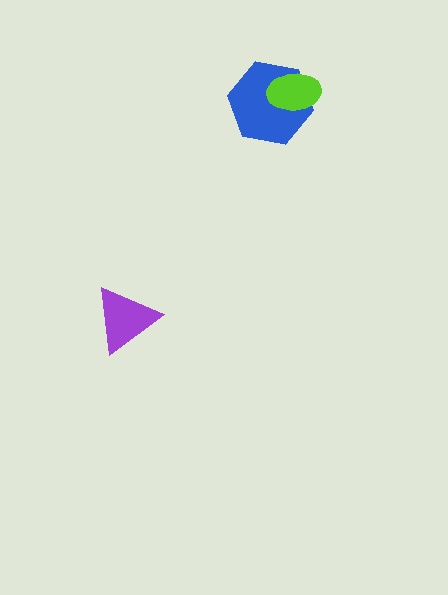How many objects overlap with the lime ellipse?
1 object overlaps with the lime ellipse.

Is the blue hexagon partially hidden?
Yes, it is partially covered by another shape.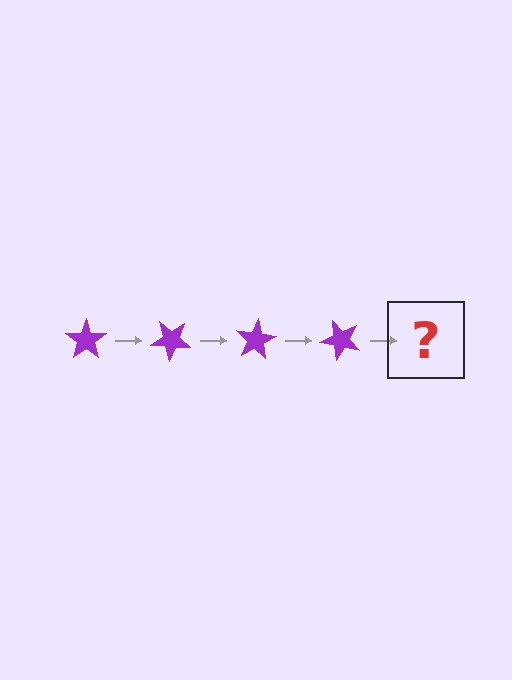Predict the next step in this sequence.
The next step is a purple star rotated 160 degrees.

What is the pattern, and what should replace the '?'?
The pattern is that the star rotates 40 degrees each step. The '?' should be a purple star rotated 160 degrees.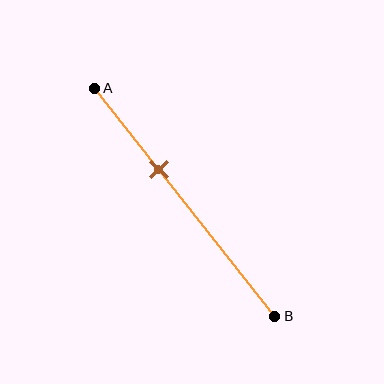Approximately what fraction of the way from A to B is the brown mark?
The brown mark is approximately 35% of the way from A to B.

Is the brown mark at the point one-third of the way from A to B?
Yes, the mark is approximately at the one-third point.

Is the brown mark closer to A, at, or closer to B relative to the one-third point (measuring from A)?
The brown mark is approximately at the one-third point of segment AB.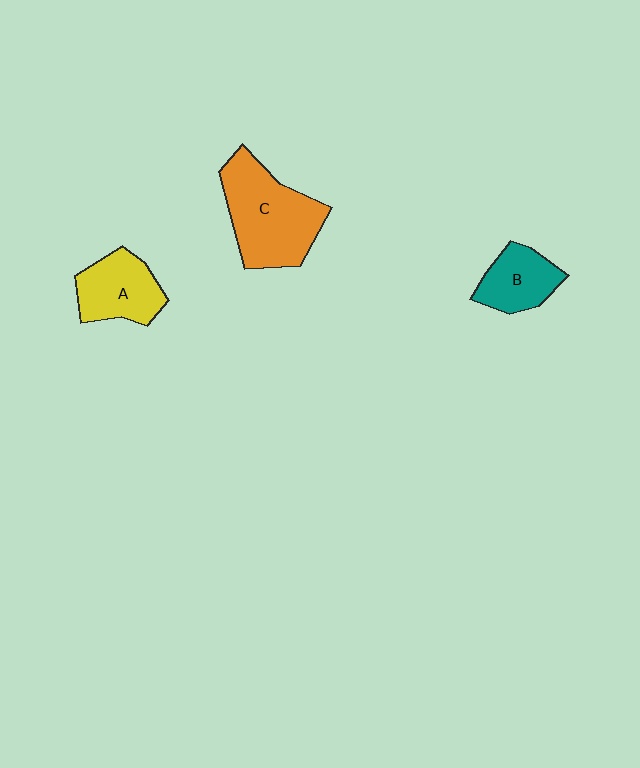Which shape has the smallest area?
Shape B (teal).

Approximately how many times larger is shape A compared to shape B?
Approximately 1.2 times.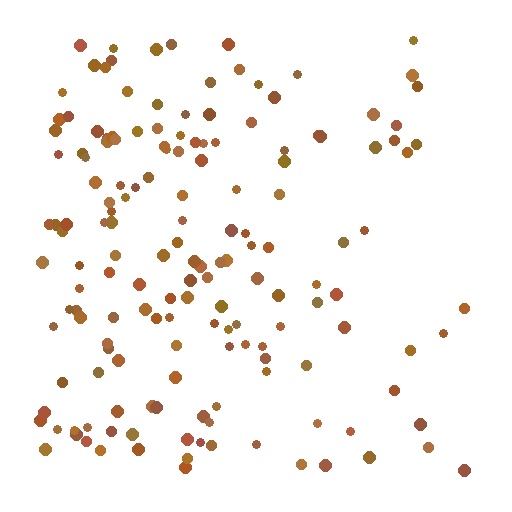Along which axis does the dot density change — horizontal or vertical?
Horizontal.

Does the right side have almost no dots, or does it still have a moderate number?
Still a moderate number, just noticeably fewer than the left.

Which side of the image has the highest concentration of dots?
The left.